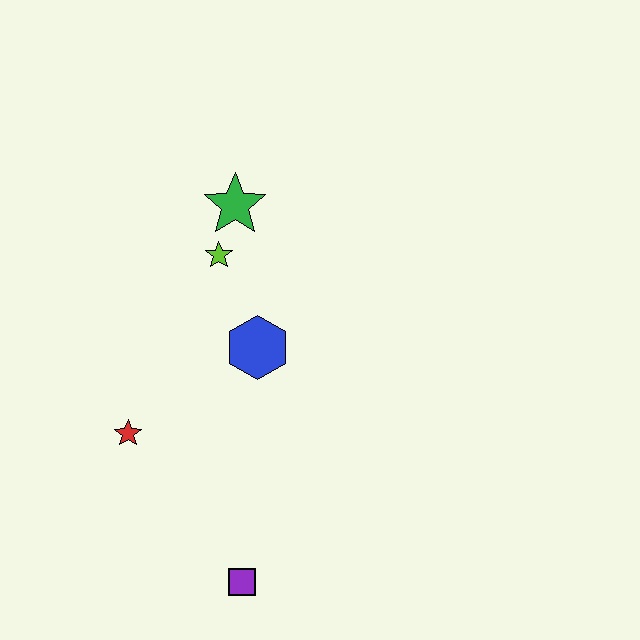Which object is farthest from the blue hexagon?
The purple square is farthest from the blue hexagon.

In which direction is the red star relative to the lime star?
The red star is below the lime star.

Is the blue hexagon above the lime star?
No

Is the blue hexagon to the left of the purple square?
No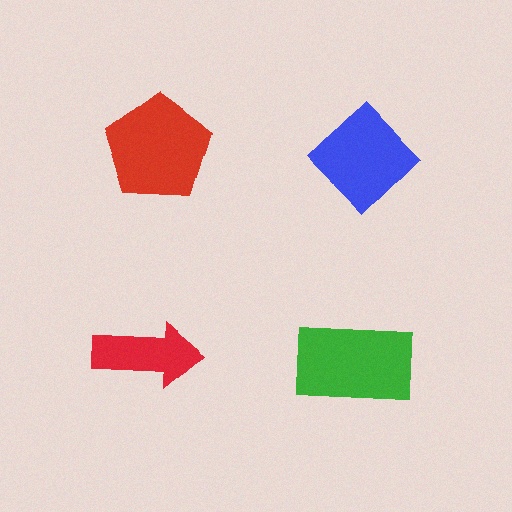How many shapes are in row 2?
2 shapes.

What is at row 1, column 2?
A blue diamond.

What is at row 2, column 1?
A red arrow.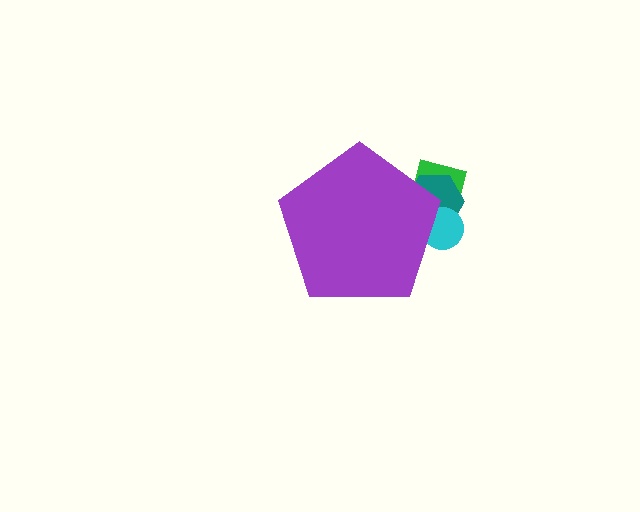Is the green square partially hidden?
Yes, the green square is partially hidden behind the purple pentagon.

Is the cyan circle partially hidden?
Yes, the cyan circle is partially hidden behind the purple pentagon.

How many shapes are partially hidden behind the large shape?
3 shapes are partially hidden.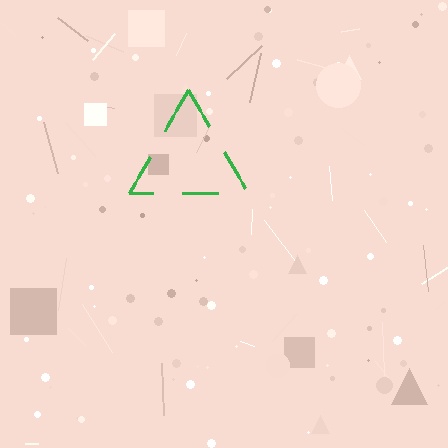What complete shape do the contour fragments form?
The contour fragments form a triangle.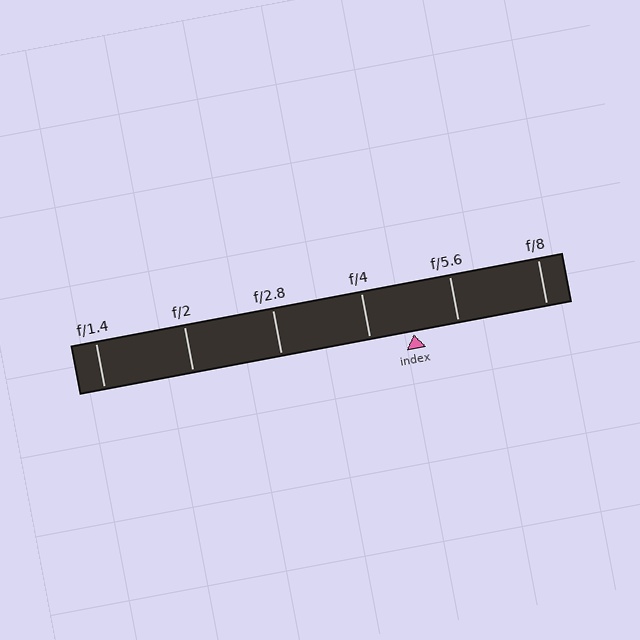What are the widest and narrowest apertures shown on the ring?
The widest aperture shown is f/1.4 and the narrowest is f/8.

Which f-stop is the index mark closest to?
The index mark is closest to f/4.